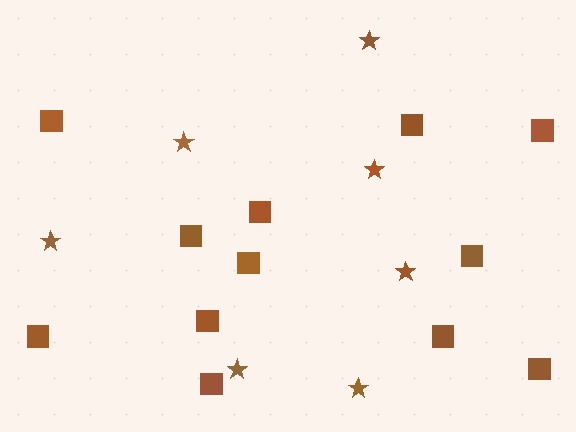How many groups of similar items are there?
There are 2 groups: one group of stars (7) and one group of squares (12).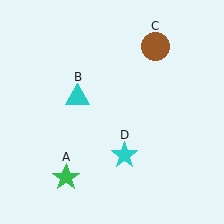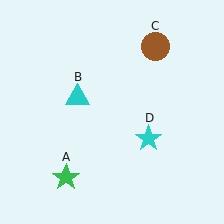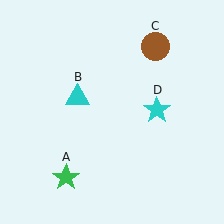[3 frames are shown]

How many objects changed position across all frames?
1 object changed position: cyan star (object D).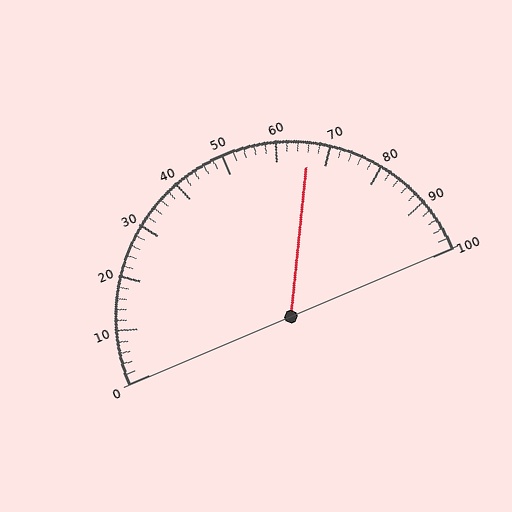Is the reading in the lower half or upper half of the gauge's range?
The reading is in the upper half of the range (0 to 100).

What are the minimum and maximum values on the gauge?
The gauge ranges from 0 to 100.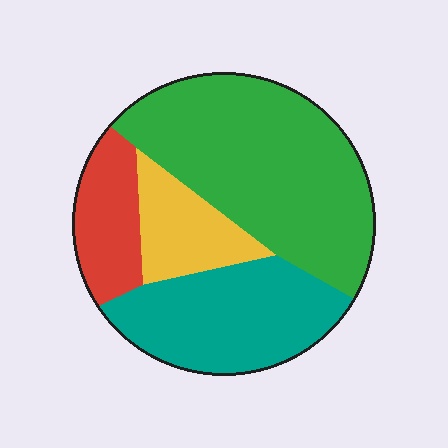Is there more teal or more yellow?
Teal.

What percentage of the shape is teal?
Teal takes up about one quarter (1/4) of the shape.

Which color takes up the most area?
Green, at roughly 45%.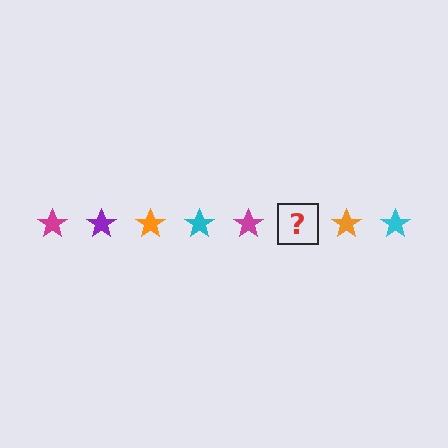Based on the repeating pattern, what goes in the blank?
The blank should be a purple star.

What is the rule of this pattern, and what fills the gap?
The rule is that the pattern cycles through magenta, purple, orange, cyan stars. The gap should be filled with a purple star.